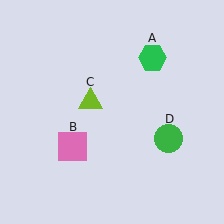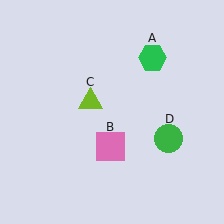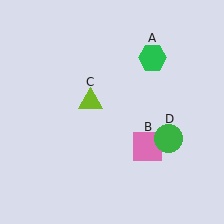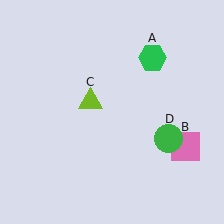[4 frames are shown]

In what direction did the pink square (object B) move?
The pink square (object B) moved right.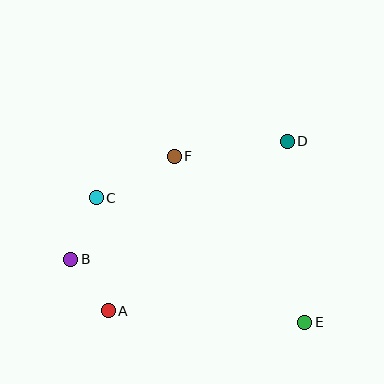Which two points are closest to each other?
Points A and B are closest to each other.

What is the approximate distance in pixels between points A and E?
The distance between A and E is approximately 197 pixels.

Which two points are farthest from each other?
Points B and D are farthest from each other.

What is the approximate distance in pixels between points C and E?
The distance between C and E is approximately 243 pixels.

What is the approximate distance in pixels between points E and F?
The distance between E and F is approximately 211 pixels.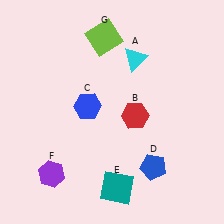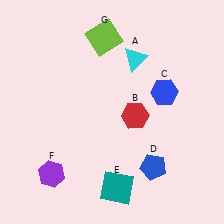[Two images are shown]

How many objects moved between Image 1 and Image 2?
1 object moved between the two images.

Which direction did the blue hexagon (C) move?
The blue hexagon (C) moved right.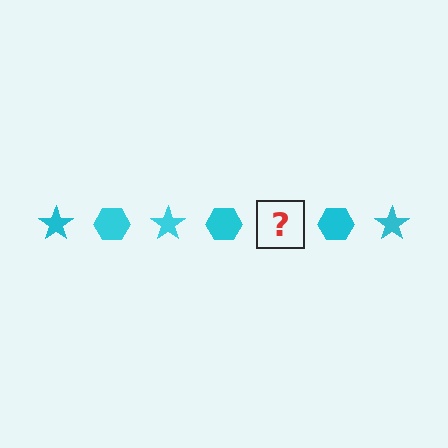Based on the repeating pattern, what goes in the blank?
The blank should be a cyan star.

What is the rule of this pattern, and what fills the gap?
The rule is that the pattern cycles through star, hexagon shapes in cyan. The gap should be filled with a cyan star.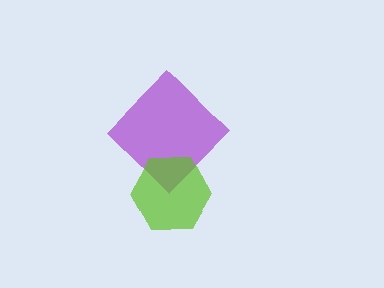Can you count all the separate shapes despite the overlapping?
Yes, there are 2 separate shapes.